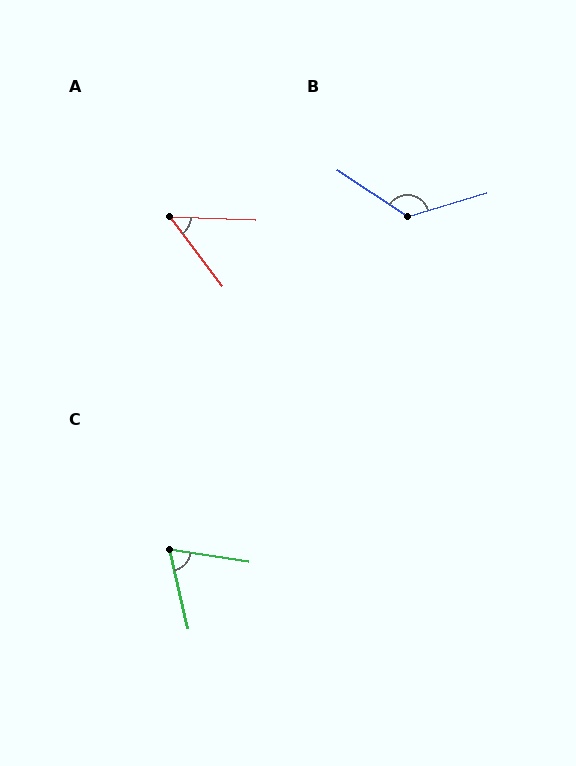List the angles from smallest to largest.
A (51°), C (68°), B (130°).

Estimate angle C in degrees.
Approximately 68 degrees.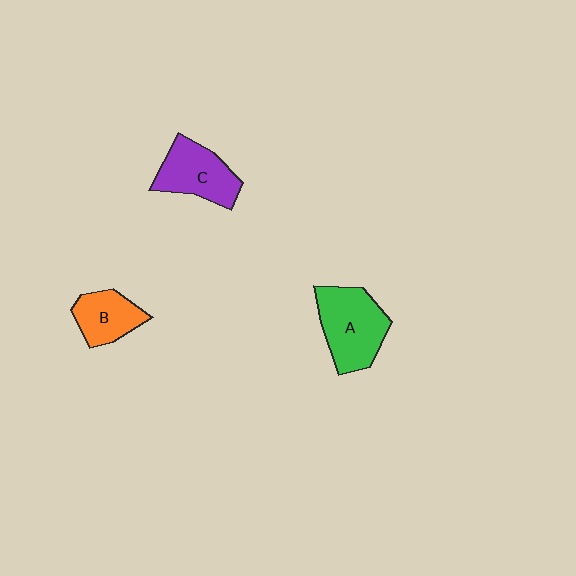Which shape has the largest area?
Shape A (green).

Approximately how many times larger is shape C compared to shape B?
Approximately 1.3 times.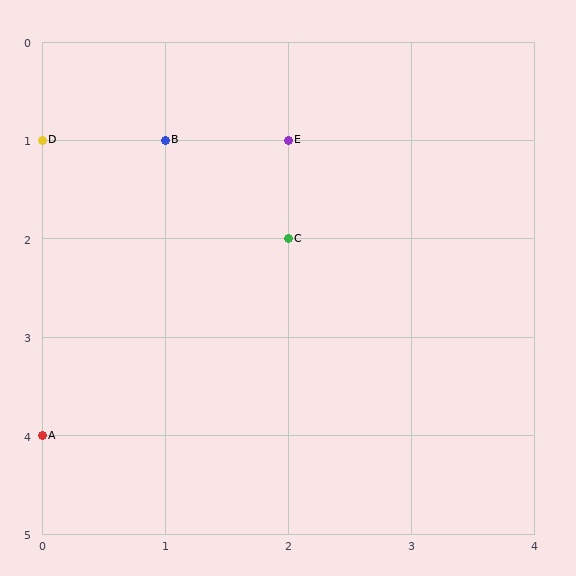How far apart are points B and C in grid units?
Points B and C are 1 column and 1 row apart (about 1.4 grid units diagonally).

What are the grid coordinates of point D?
Point D is at grid coordinates (0, 1).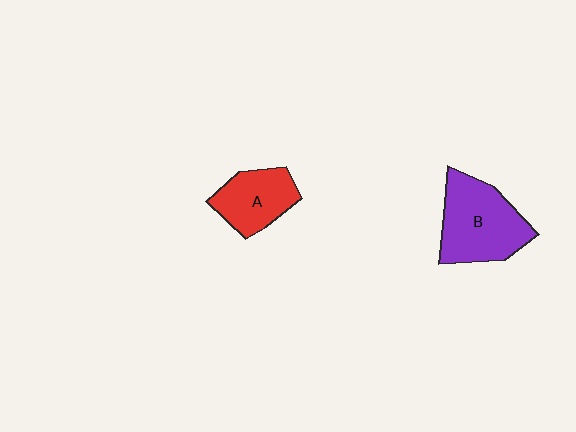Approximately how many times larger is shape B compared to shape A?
Approximately 1.5 times.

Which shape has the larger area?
Shape B (purple).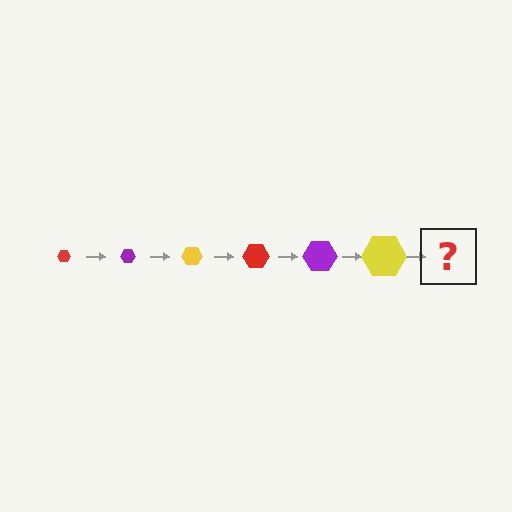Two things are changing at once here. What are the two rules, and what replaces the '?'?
The two rules are that the hexagon grows larger each step and the color cycles through red, purple, and yellow. The '?' should be a red hexagon, larger than the previous one.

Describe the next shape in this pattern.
It should be a red hexagon, larger than the previous one.